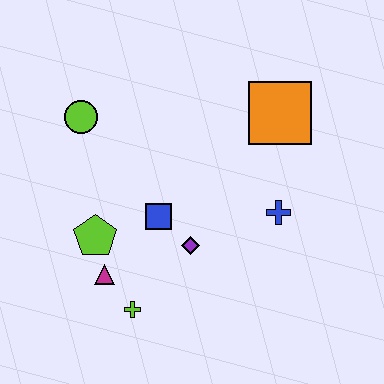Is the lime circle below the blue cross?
No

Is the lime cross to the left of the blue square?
Yes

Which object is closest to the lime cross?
The magenta triangle is closest to the lime cross.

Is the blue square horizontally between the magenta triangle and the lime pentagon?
No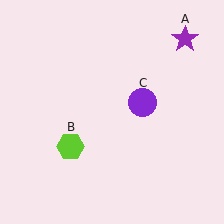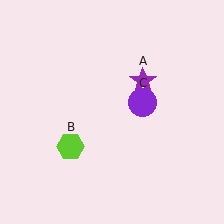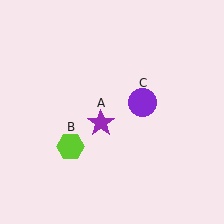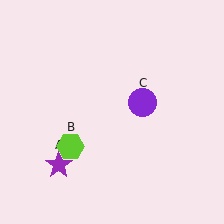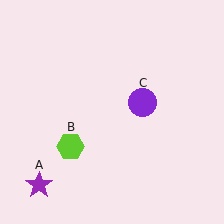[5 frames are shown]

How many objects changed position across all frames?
1 object changed position: purple star (object A).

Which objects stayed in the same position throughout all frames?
Lime hexagon (object B) and purple circle (object C) remained stationary.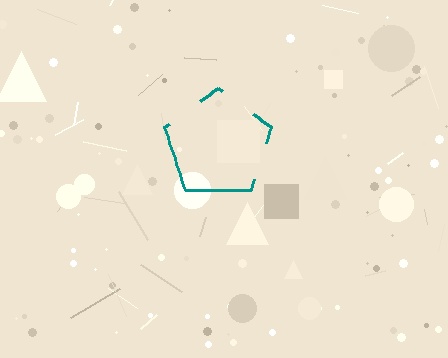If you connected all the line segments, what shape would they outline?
They would outline a pentagon.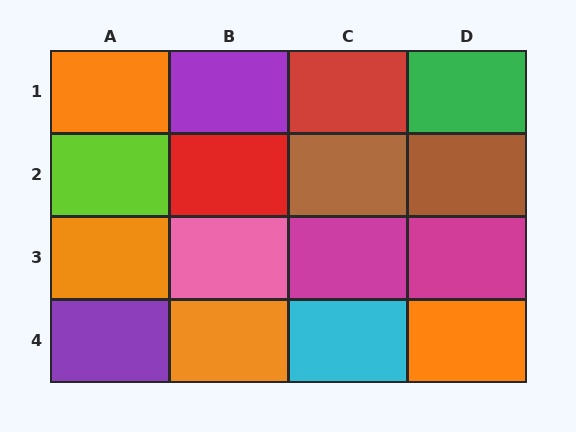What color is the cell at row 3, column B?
Pink.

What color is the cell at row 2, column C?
Brown.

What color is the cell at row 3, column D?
Magenta.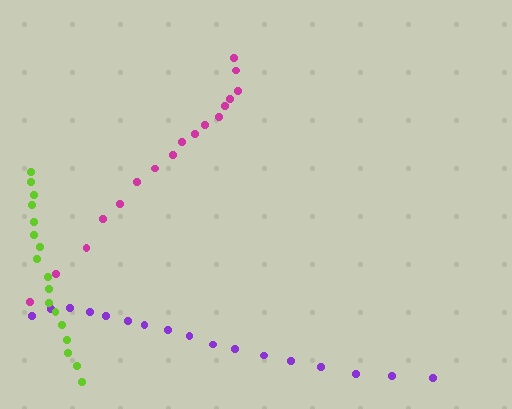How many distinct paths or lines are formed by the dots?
There are 3 distinct paths.